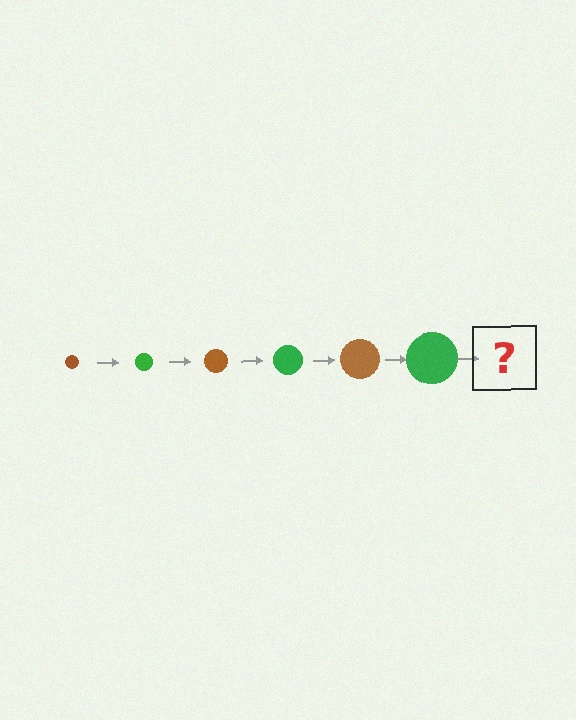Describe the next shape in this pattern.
It should be a brown circle, larger than the previous one.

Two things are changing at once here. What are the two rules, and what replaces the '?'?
The two rules are that the circle grows larger each step and the color cycles through brown and green. The '?' should be a brown circle, larger than the previous one.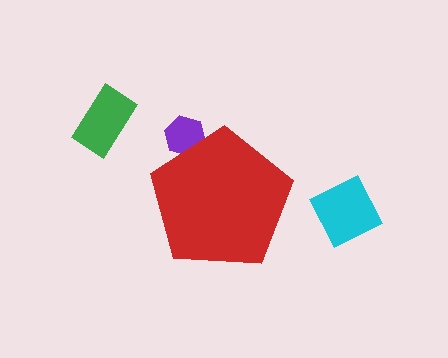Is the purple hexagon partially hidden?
Yes, the purple hexagon is partially hidden behind the red pentagon.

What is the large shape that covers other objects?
A red pentagon.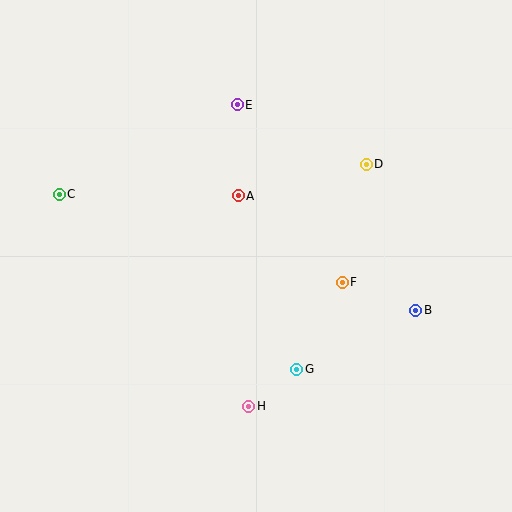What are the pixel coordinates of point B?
Point B is at (416, 310).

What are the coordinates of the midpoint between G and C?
The midpoint between G and C is at (178, 282).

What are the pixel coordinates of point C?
Point C is at (59, 194).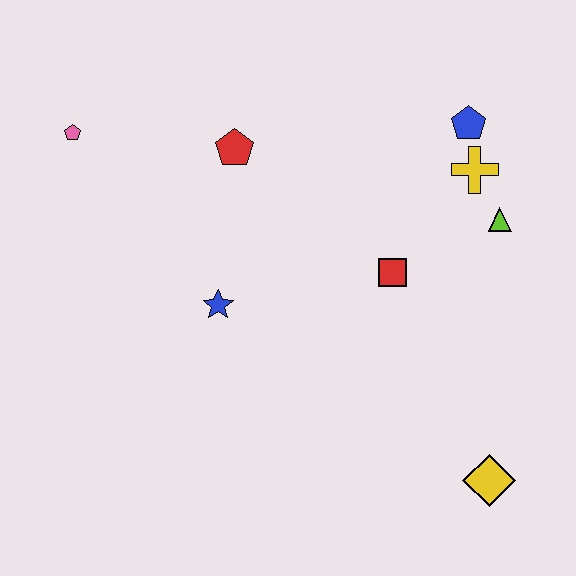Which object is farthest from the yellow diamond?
The pink pentagon is farthest from the yellow diamond.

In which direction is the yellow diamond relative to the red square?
The yellow diamond is below the red square.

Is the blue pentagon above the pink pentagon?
Yes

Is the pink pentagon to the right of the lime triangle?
No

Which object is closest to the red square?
The lime triangle is closest to the red square.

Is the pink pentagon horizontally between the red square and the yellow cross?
No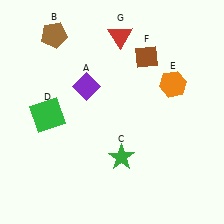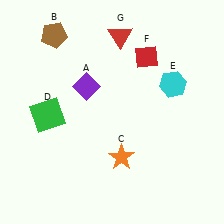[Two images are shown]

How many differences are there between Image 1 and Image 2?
There are 3 differences between the two images.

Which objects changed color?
C changed from green to orange. E changed from orange to cyan. F changed from brown to red.